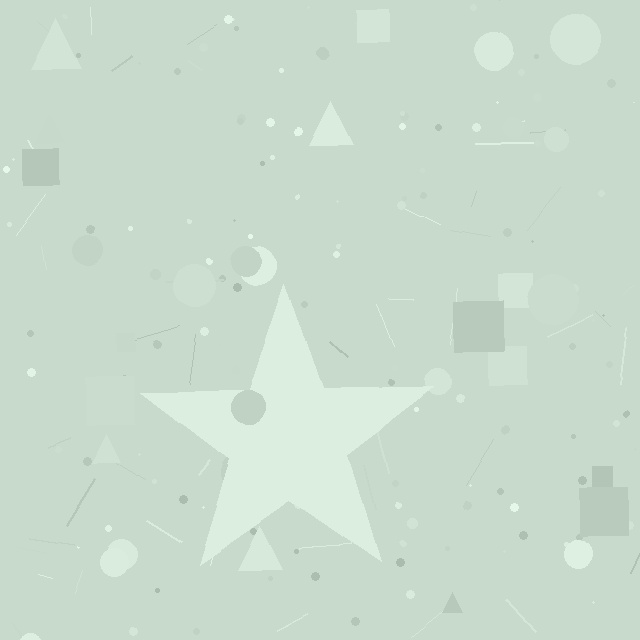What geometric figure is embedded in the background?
A star is embedded in the background.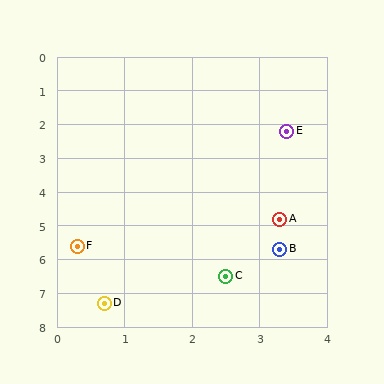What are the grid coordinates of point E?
Point E is at approximately (3.4, 2.2).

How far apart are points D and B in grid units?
Points D and B are about 3.1 grid units apart.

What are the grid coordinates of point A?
Point A is at approximately (3.3, 4.8).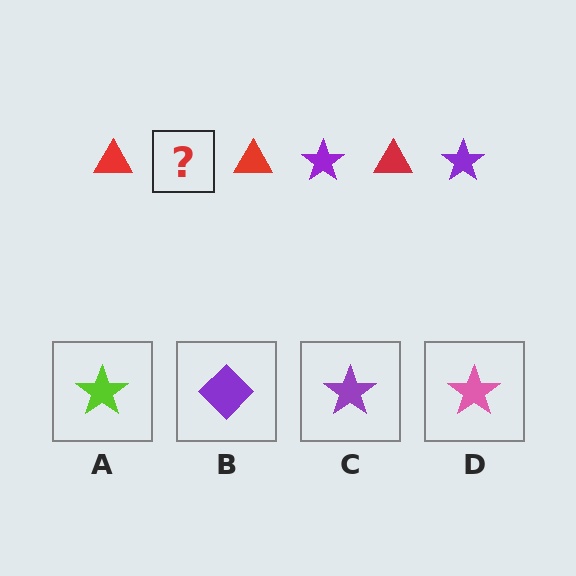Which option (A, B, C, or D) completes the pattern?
C.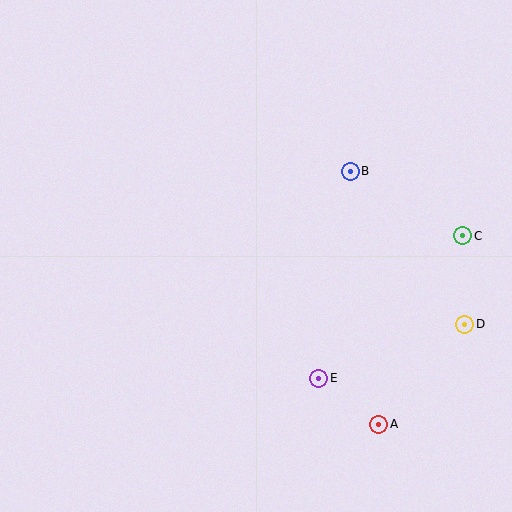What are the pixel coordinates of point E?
Point E is at (319, 378).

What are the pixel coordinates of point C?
Point C is at (463, 236).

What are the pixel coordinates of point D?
Point D is at (465, 324).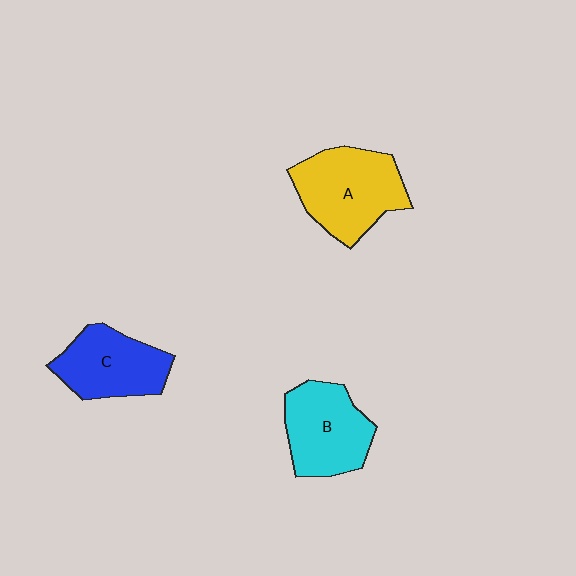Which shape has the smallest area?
Shape C (blue).